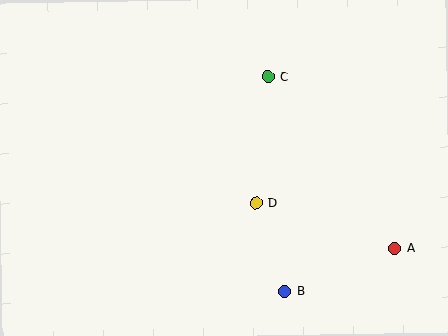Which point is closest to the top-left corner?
Point C is closest to the top-left corner.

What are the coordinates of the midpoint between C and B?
The midpoint between C and B is at (276, 184).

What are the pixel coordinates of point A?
Point A is at (395, 249).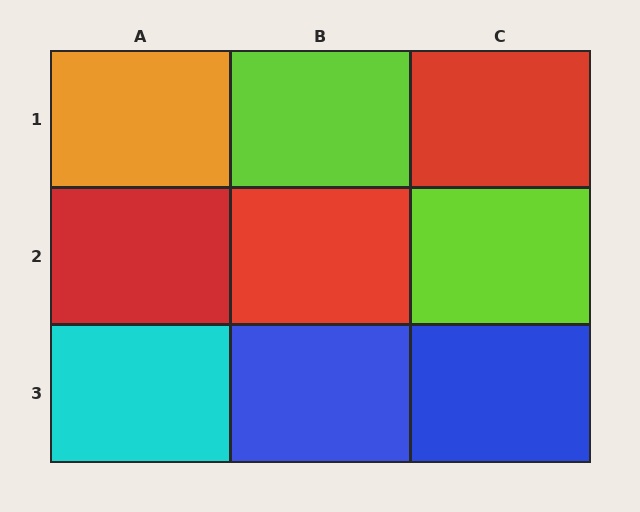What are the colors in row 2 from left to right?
Red, red, lime.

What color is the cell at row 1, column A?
Orange.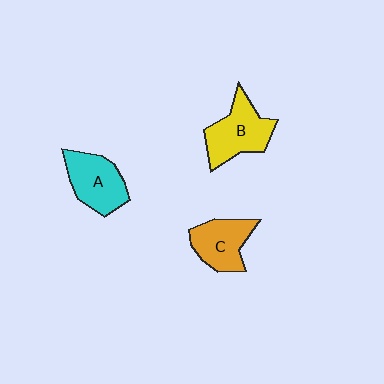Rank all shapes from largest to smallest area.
From largest to smallest: B (yellow), A (cyan), C (orange).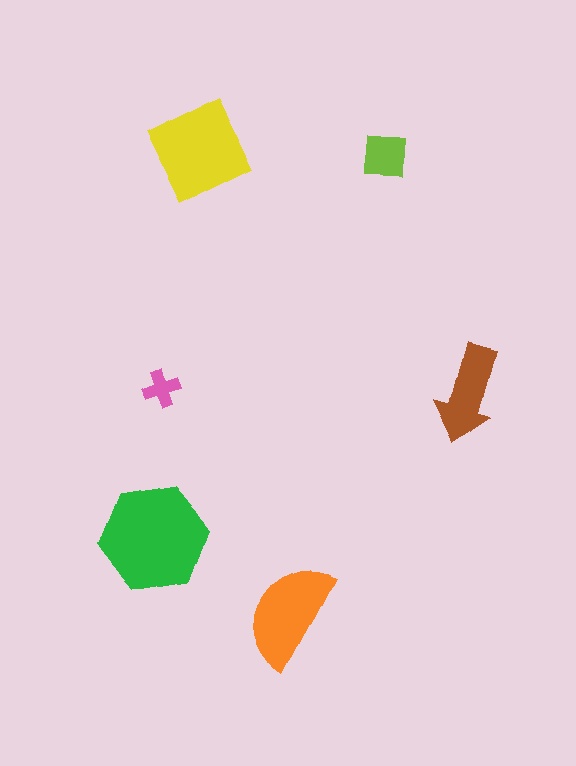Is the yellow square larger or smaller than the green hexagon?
Smaller.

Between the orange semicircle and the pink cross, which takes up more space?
The orange semicircle.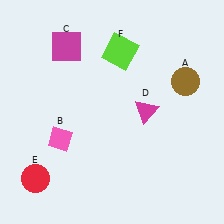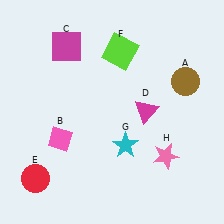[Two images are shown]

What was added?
A cyan star (G), a pink star (H) were added in Image 2.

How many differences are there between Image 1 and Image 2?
There are 2 differences between the two images.